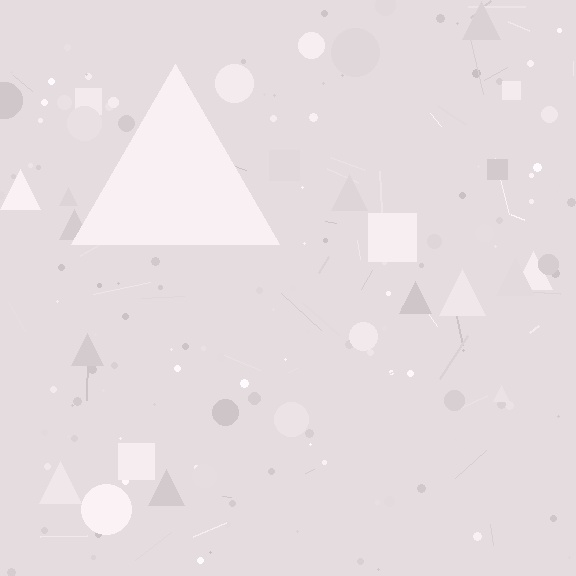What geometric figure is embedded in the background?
A triangle is embedded in the background.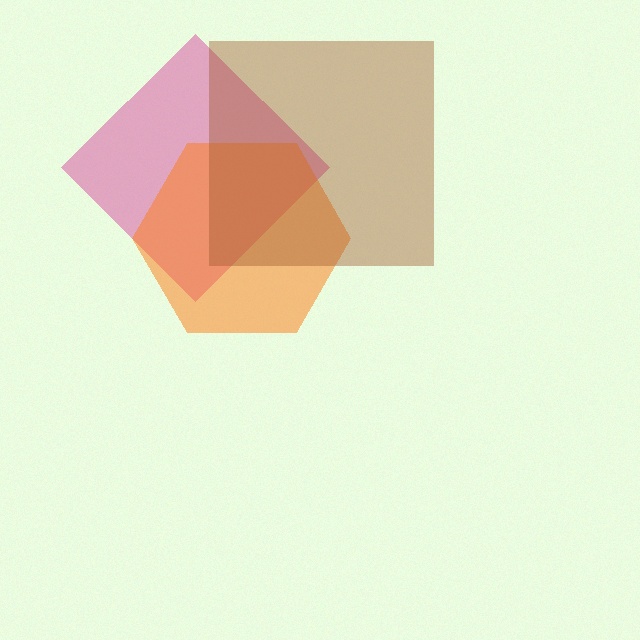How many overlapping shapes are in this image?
There are 3 overlapping shapes in the image.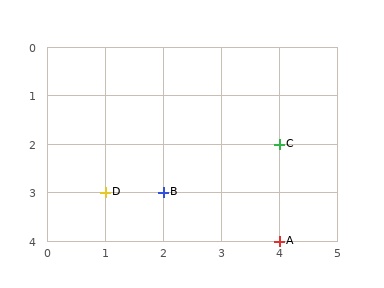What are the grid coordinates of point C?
Point C is at grid coordinates (4, 2).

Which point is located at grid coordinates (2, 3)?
Point B is at (2, 3).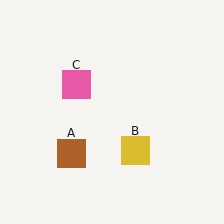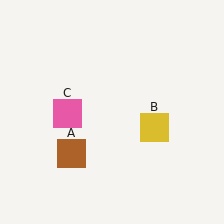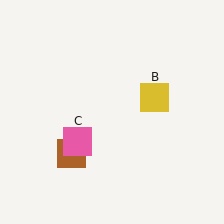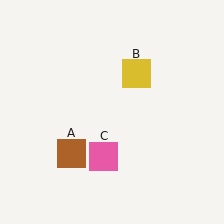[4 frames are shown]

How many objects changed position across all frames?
2 objects changed position: yellow square (object B), pink square (object C).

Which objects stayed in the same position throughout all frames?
Brown square (object A) remained stationary.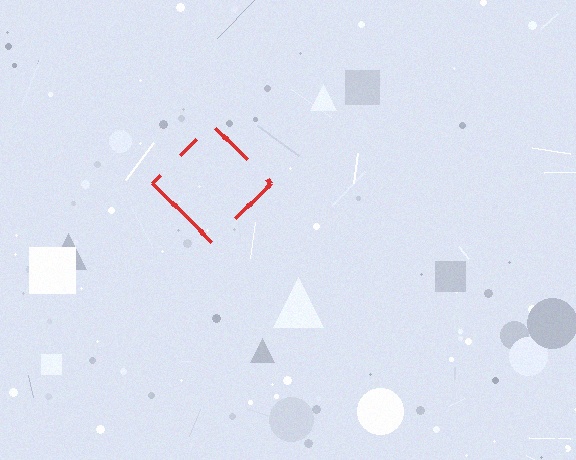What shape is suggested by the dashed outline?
The dashed outline suggests a diamond.